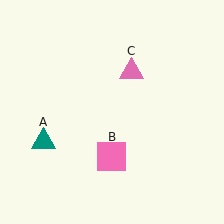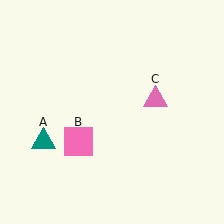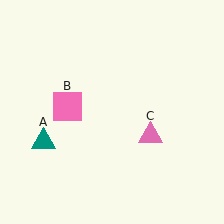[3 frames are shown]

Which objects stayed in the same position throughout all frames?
Teal triangle (object A) remained stationary.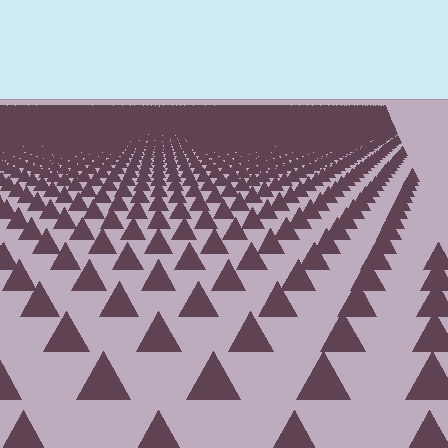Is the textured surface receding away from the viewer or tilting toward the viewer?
The surface is receding away from the viewer. Texture elements get smaller and denser toward the top.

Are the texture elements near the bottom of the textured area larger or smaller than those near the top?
Larger. Near the bottom, elements are closer to the viewer and appear at a bigger on-screen size.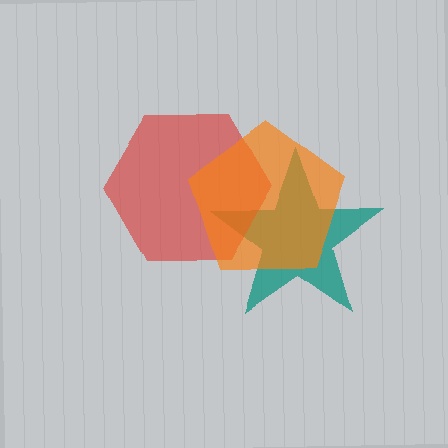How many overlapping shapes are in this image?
There are 3 overlapping shapes in the image.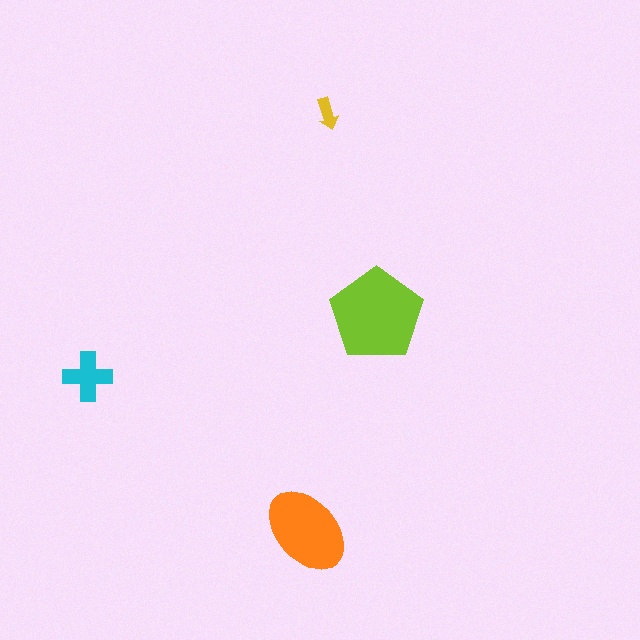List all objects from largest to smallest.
The lime pentagon, the orange ellipse, the cyan cross, the yellow arrow.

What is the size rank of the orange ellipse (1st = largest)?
2nd.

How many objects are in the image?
There are 4 objects in the image.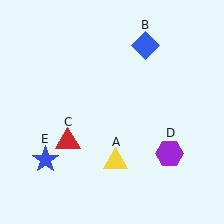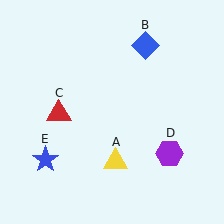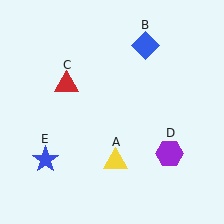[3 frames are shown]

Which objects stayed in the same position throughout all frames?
Yellow triangle (object A) and blue diamond (object B) and purple hexagon (object D) and blue star (object E) remained stationary.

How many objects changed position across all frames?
1 object changed position: red triangle (object C).